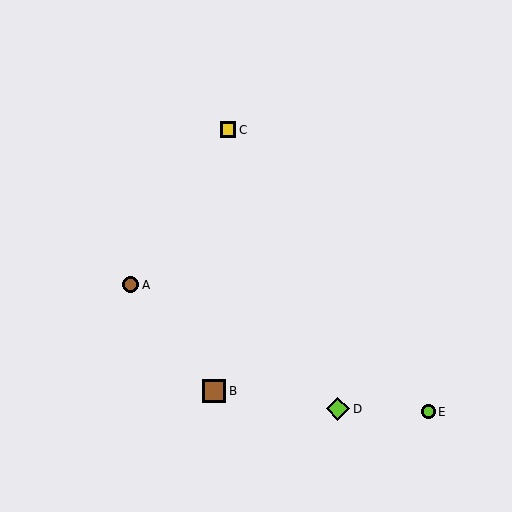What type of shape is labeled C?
Shape C is a yellow square.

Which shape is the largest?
The lime diamond (labeled D) is the largest.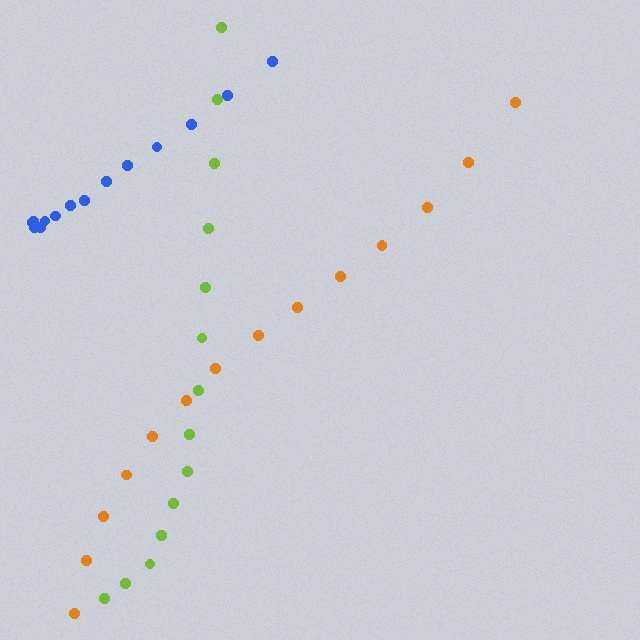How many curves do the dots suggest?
There are 3 distinct paths.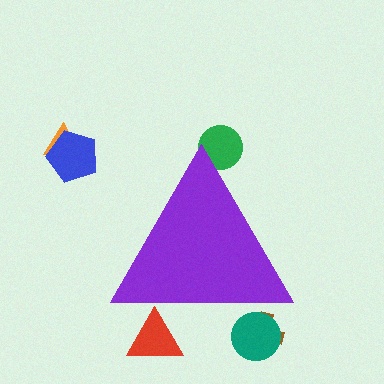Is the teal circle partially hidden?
Yes, the teal circle is partially hidden behind the purple triangle.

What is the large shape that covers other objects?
A purple triangle.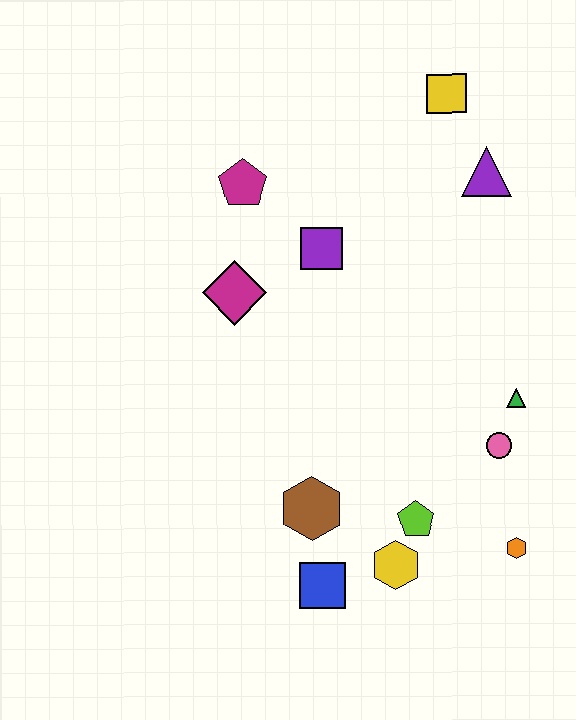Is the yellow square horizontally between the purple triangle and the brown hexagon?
Yes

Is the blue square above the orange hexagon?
No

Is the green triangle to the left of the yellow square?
No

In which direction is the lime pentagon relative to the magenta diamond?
The lime pentagon is below the magenta diamond.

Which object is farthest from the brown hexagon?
The yellow square is farthest from the brown hexagon.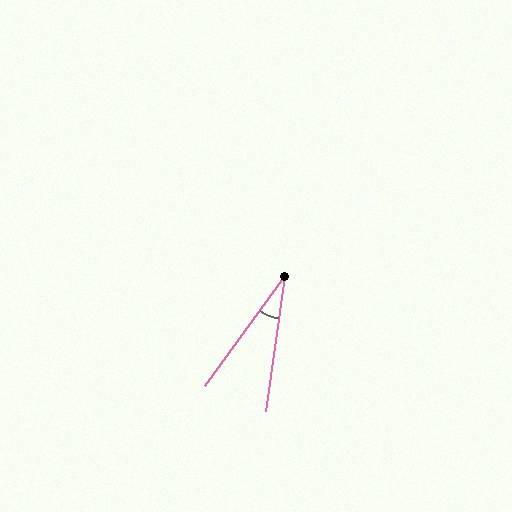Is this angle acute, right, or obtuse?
It is acute.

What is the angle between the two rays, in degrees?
Approximately 28 degrees.